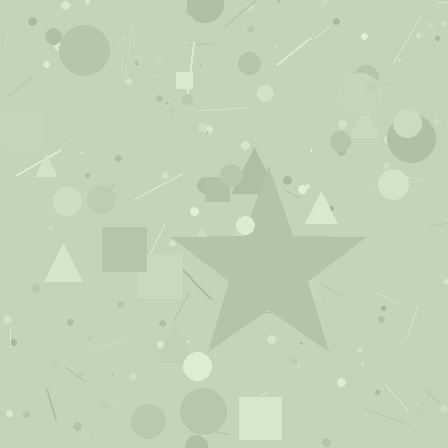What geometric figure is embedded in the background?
A star is embedded in the background.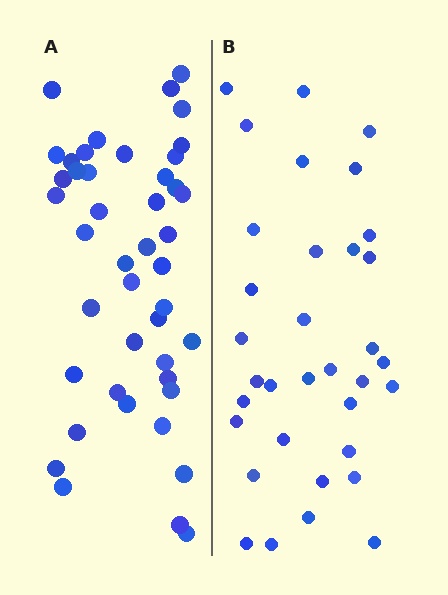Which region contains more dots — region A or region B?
Region A (the left region) has more dots.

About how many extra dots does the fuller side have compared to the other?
Region A has roughly 10 or so more dots than region B.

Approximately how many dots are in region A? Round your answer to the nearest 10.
About 40 dots. (The exact count is 44, which rounds to 40.)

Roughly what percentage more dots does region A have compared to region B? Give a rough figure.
About 30% more.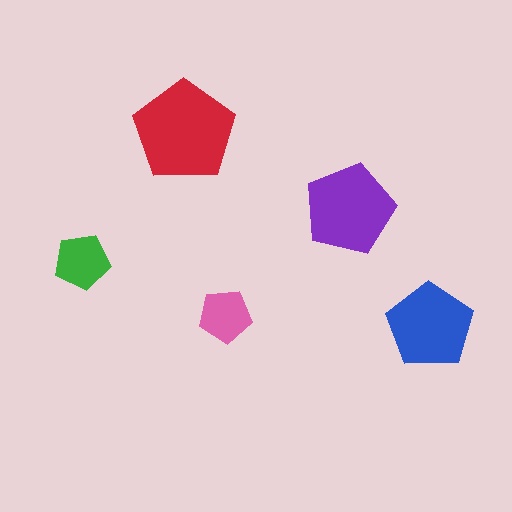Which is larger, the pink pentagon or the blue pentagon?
The blue one.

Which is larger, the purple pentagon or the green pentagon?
The purple one.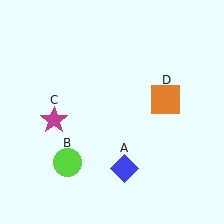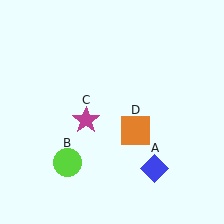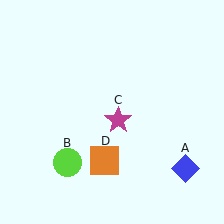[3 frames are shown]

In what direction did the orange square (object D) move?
The orange square (object D) moved down and to the left.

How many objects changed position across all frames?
3 objects changed position: blue diamond (object A), magenta star (object C), orange square (object D).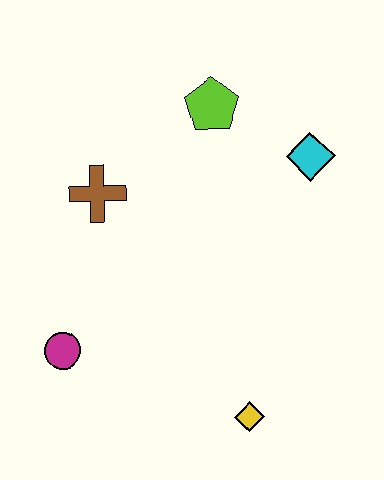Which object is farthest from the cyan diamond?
The magenta circle is farthest from the cyan diamond.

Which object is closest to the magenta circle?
The brown cross is closest to the magenta circle.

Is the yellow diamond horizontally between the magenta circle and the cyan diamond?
Yes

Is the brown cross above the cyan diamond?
No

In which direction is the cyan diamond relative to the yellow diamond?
The cyan diamond is above the yellow diamond.